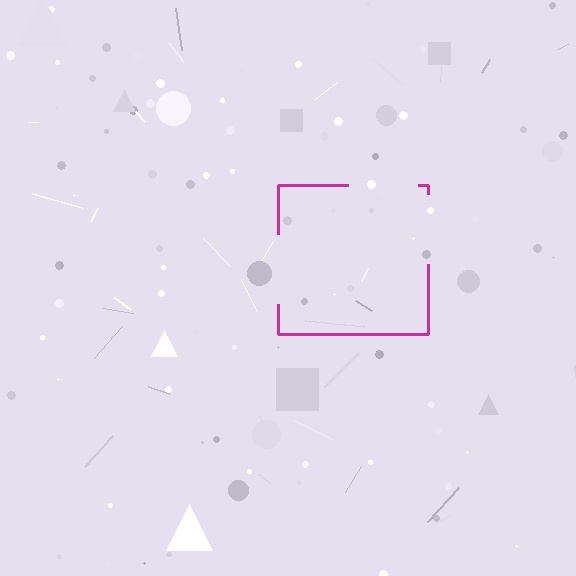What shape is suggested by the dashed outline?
The dashed outline suggests a square.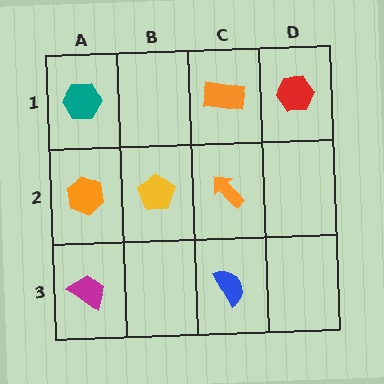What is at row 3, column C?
A blue semicircle.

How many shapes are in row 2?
3 shapes.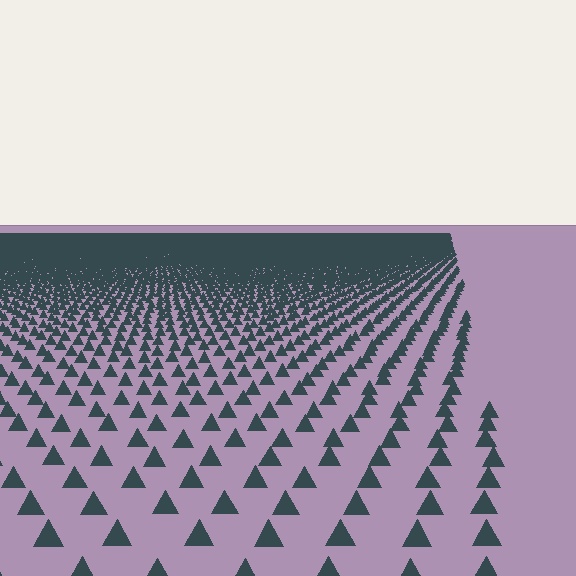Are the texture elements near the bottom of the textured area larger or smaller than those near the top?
Larger. Near the bottom, elements are closer to the viewer and appear at a bigger on-screen size.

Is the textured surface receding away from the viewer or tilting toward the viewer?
The surface is receding away from the viewer. Texture elements get smaller and denser toward the top.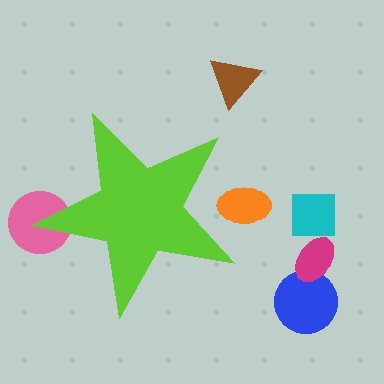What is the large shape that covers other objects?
A lime star.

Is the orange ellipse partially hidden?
Yes, the orange ellipse is partially hidden behind the lime star.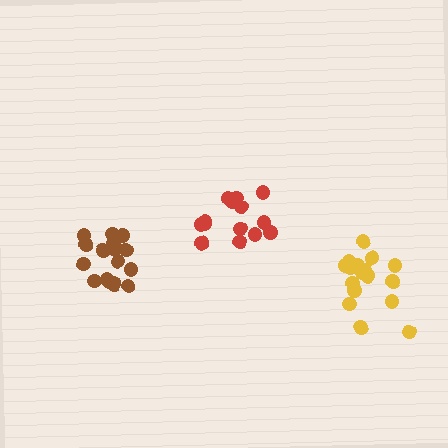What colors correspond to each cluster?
The clusters are colored: yellow, brown, red.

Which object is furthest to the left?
The brown cluster is leftmost.